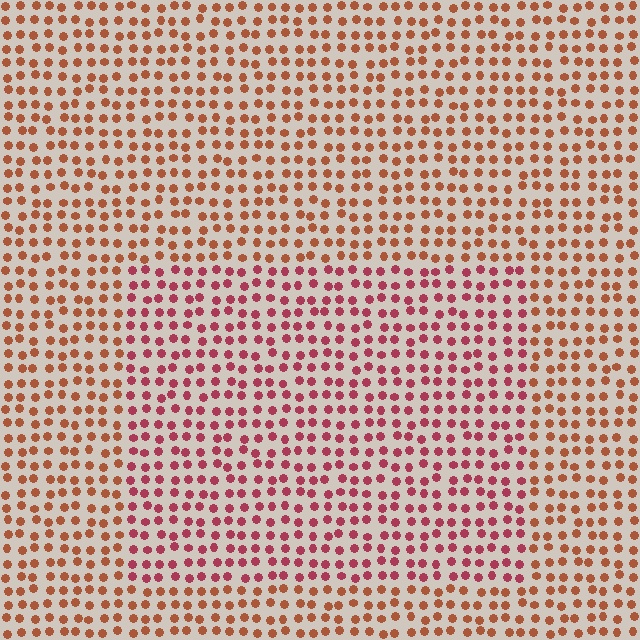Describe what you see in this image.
The image is filled with small brown elements in a uniform arrangement. A rectangle-shaped region is visible where the elements are tinted to a slightly different hue, forming a subtle color boundary.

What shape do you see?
I see a rectangle.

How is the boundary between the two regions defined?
The boundary is defined purely by a slight shift in hue (about 32 degrees). Spacing, size, and orientation are identical on both sides.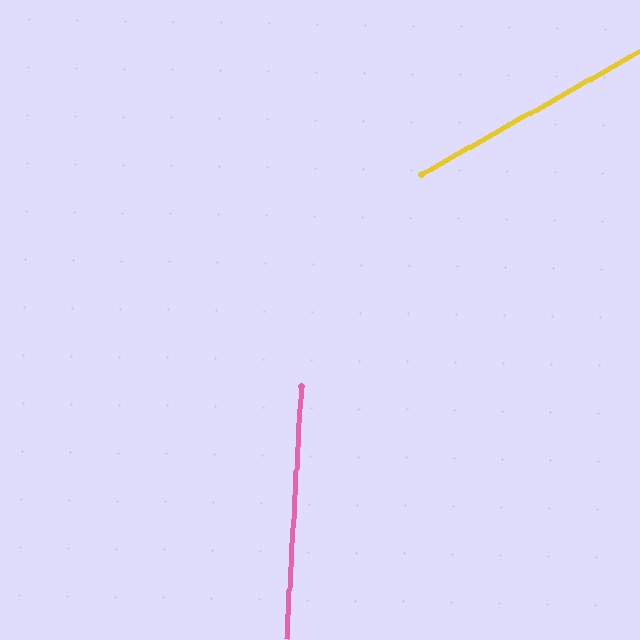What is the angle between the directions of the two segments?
Approximately 57 degrees.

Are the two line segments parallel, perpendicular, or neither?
Neither parallel nor perpendicular — they differ by about 57°.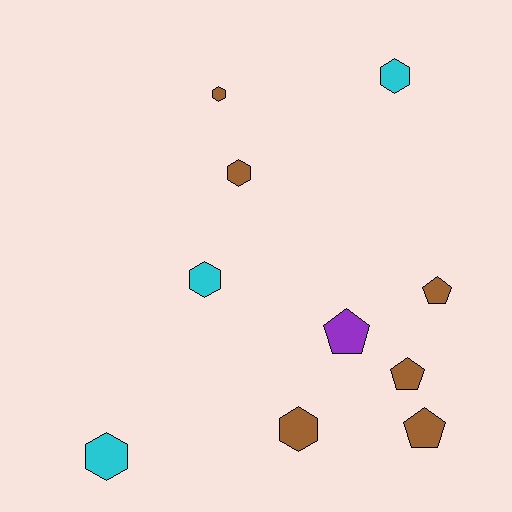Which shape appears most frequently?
Hexagon, with 6 objects.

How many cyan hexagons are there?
There are 3 cyan hexagons.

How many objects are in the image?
There are 10 objects.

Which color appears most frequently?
Brown, with 6 objects.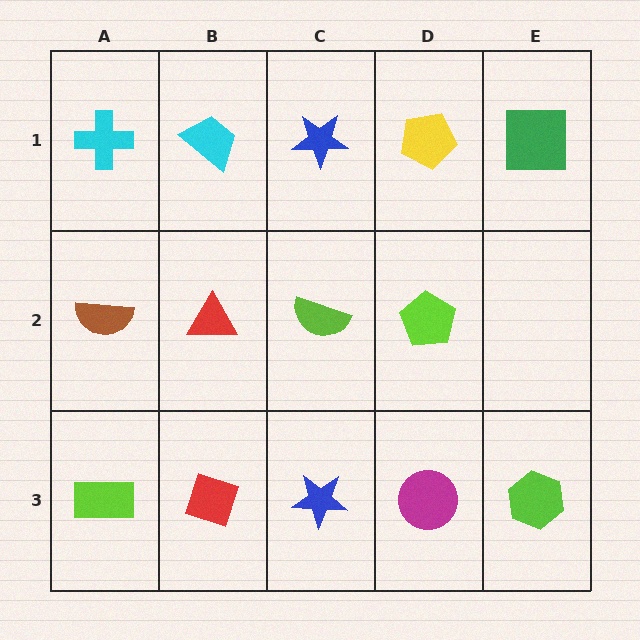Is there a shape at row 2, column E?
No, that cell is empty.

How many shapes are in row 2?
4 shapes.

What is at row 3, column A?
A lime rectangle.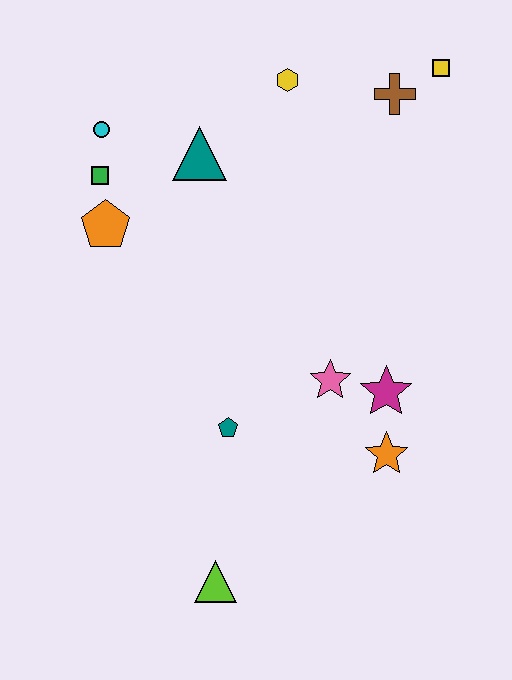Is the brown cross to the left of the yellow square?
Yes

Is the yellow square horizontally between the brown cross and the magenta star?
No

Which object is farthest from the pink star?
The cyan circle is farthest from the pink star.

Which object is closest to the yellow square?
The brown cross is closest to the yellow square.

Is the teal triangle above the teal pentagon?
Yes